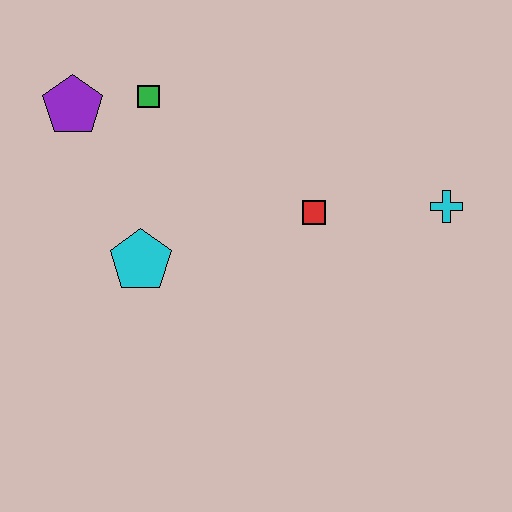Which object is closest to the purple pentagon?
The green square is closest to the purple pentagon.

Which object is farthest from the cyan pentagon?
The cyan cross is farthest from the cyan pentagon.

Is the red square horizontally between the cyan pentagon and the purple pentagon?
No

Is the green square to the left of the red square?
Yes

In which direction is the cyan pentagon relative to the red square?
The cyan pentagon is to the left of the red square.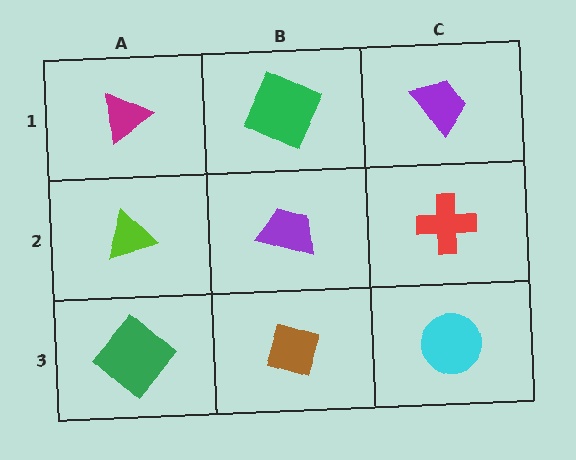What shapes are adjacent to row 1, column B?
A purple trapezoid (row 2, column B), a magenta triangle (row 1, column A), a purple trapezoid (row 1, column C).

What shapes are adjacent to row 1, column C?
A red cross (row 2, column C), a green square (row 1, column B).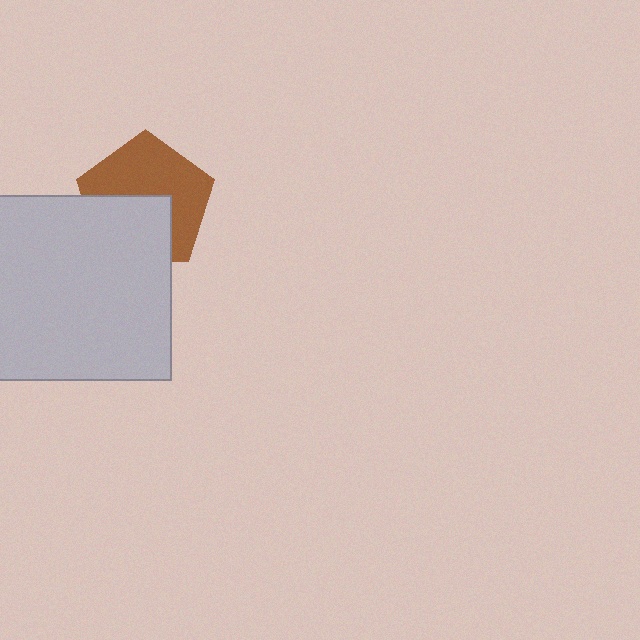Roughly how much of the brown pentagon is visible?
About half of it is visible (roughly 59%).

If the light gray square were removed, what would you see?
You would see the complete brown pentagon.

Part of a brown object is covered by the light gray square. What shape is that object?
It is a pentagon.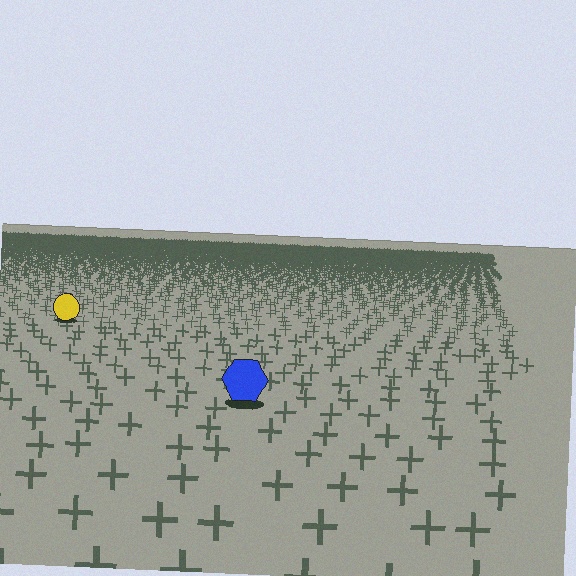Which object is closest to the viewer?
The blue hexagon is closest. The texture marks near it are larger and more spread out.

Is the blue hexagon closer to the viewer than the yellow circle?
Yes. The blue hexagon is closer — you can tell from the texture gradient: the ground texture is coarser near it.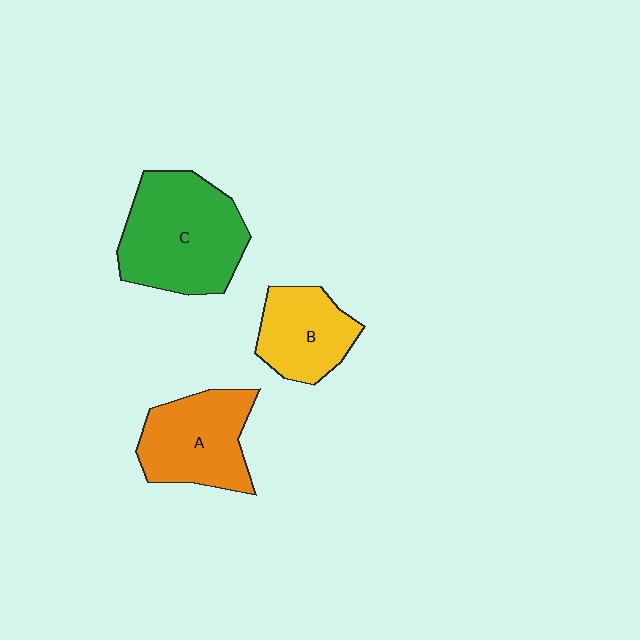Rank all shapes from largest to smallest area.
From largest to smallest: C (green), A (orange), B (yellow).